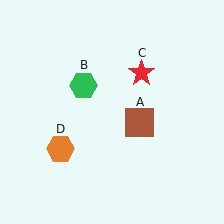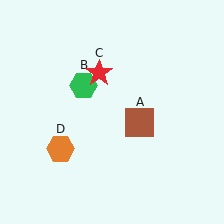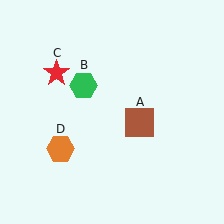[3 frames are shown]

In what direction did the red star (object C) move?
The red star (object C) moved left.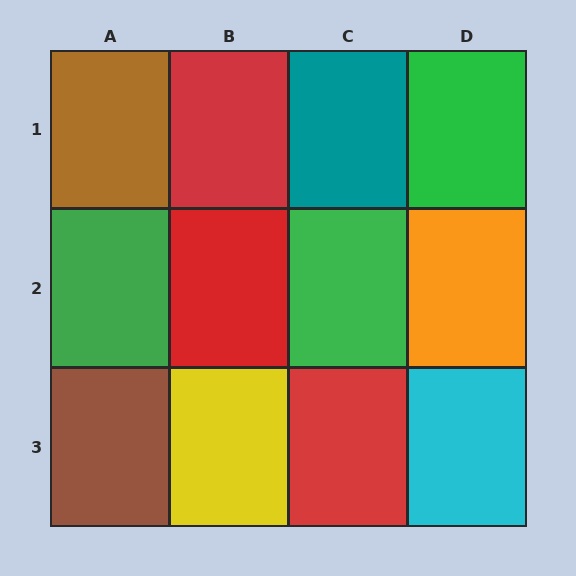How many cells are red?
3 cells are red.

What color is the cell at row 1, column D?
Green.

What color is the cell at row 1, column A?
Brown.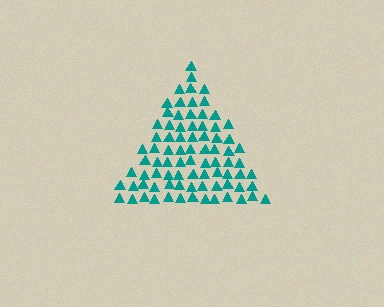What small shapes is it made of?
It is made of small triangles.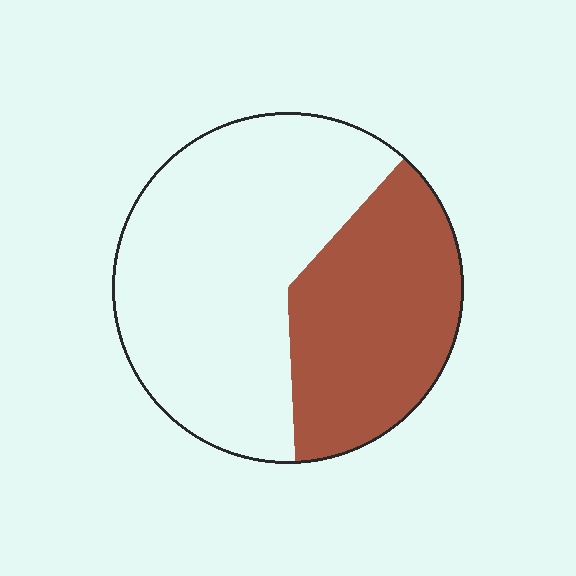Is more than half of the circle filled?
No.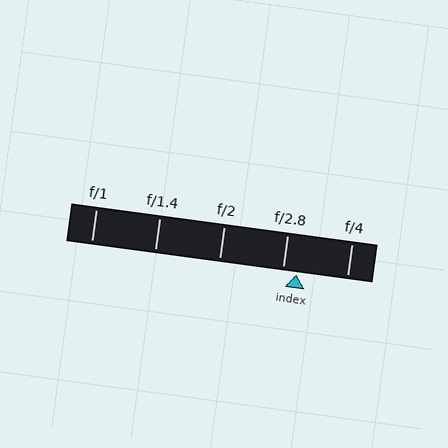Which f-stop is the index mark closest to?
The index mark is closest to f/2.8.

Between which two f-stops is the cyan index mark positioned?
The index mark is between f/2.8 and f/4.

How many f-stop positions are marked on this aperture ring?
There are 5 f-stop positions marked.